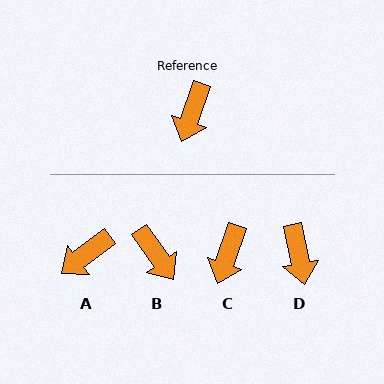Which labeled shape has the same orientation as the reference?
C.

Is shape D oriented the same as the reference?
No, it is off by about 30 degrees.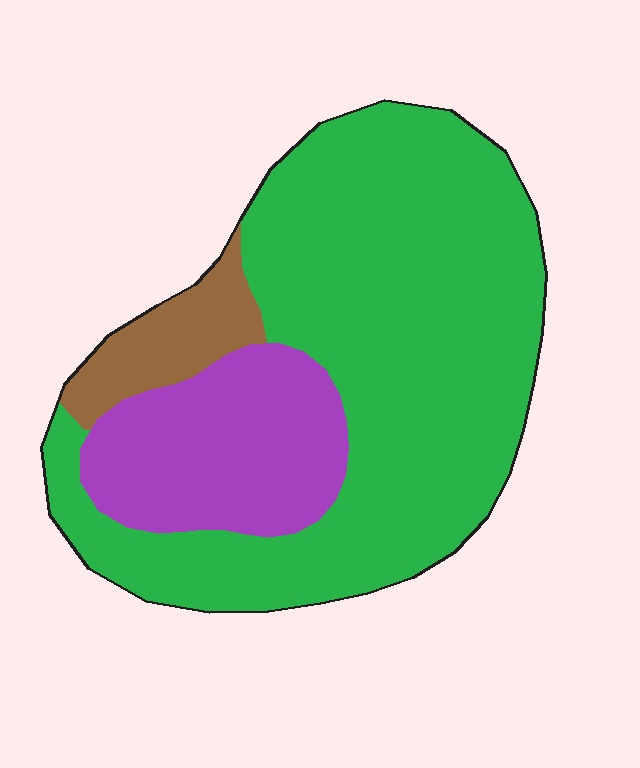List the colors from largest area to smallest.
From largest to smallest: green, purple, brown.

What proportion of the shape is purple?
Purple takes up less than a quarter of the shape.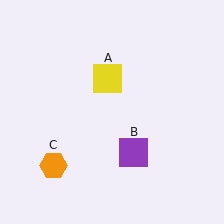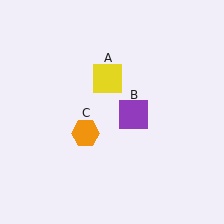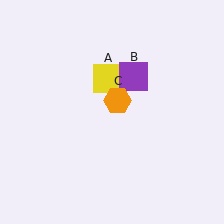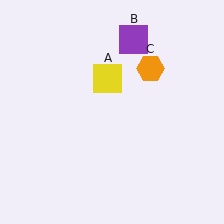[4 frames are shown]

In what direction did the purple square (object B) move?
The purple square (object B) moved up.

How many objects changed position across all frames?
2 objects changed position: purple square (object B), orange hexagon (object C).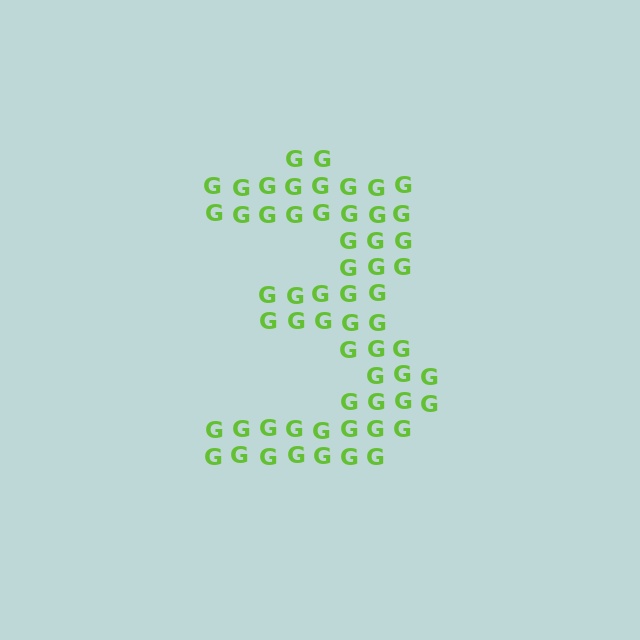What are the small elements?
The small elements are letter G's.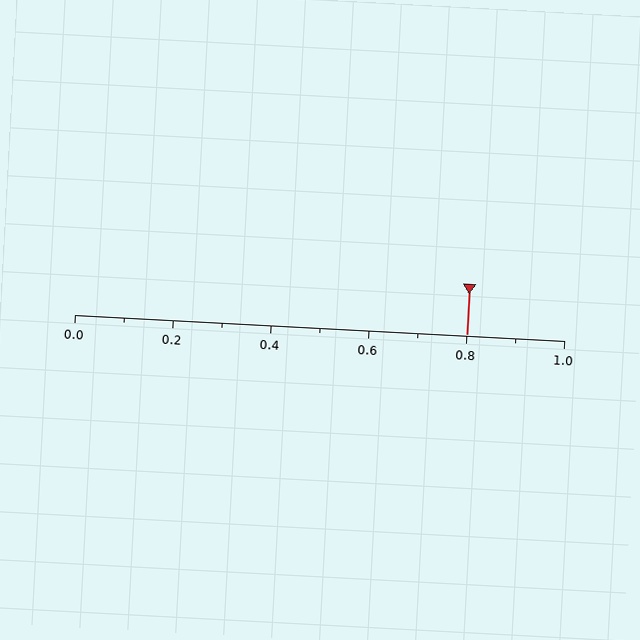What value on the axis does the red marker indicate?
The marker indicates approximately 0.8.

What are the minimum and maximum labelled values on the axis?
The axis runs from 0.0 to 1.0.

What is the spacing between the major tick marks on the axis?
The major ticks are spaced 0.2 apart.